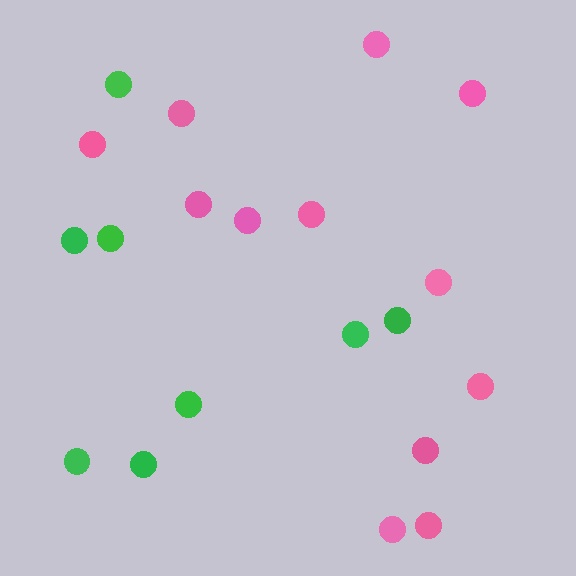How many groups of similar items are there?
There are 2 groups: one group of pink circles (12) and one group of green circles (8).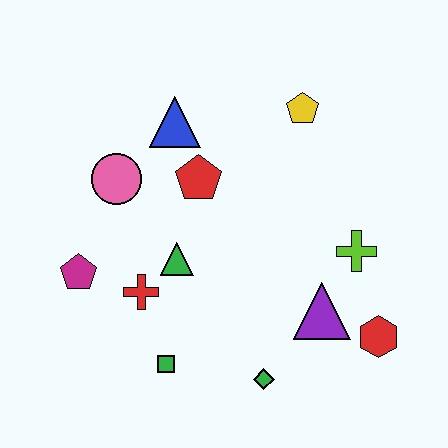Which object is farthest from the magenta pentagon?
The red hexagon is farthest from the magenta pentagon.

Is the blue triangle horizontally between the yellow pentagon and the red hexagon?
No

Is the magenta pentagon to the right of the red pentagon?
No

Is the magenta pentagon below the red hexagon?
No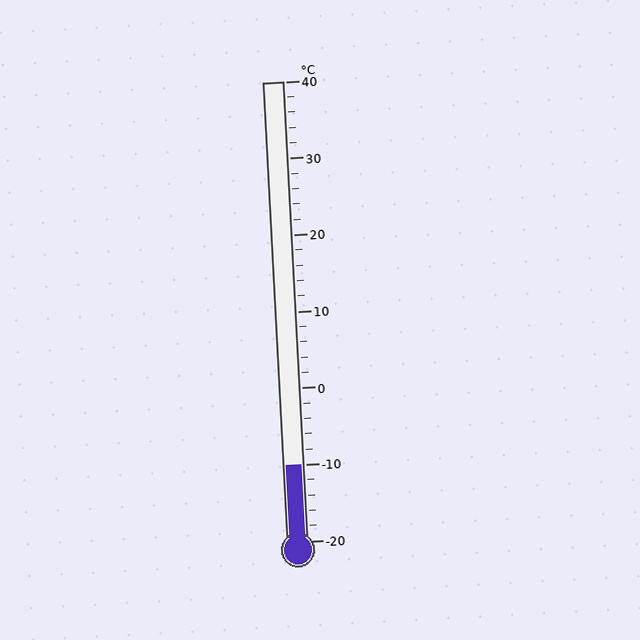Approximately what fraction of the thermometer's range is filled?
The thermometer is filled to approximately 15% of its range.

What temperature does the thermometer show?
The thermometer shows approximately -10°C.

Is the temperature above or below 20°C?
The temperature is below 20°C.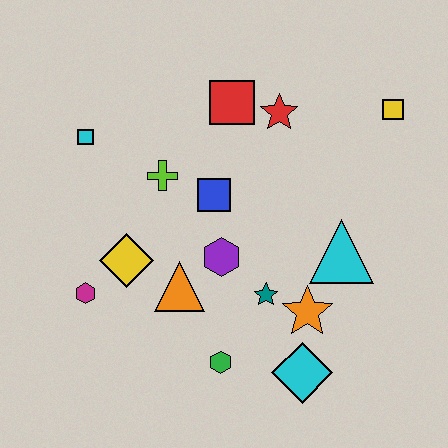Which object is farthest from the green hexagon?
The yellow square is farthest from the green hexagon.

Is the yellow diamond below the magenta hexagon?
No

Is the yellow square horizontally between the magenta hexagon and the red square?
No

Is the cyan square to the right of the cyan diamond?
No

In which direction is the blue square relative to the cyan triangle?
The blue square is to the left of the cyan triangle.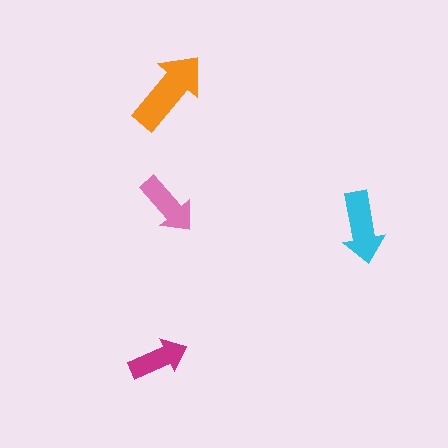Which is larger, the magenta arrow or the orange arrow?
The orange one.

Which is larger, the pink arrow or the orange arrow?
The orange one.